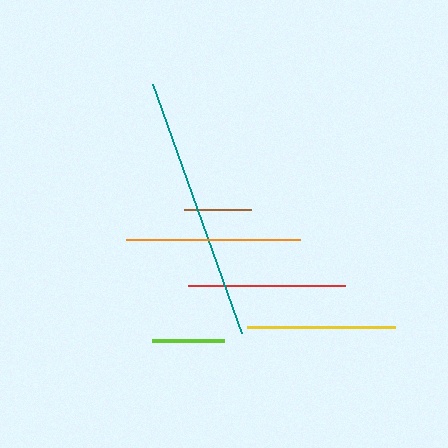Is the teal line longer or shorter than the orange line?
The teal line is longer than the orange line.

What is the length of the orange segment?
The orange segment is approximately 174 pixels long.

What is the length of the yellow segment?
The yellow segment is approximately 148 pixels long.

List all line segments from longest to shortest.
From longest to shortest: teal, orange, red, yellow, lime, brown.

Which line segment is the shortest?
The brown line is the shortest at approximately 66 pixels.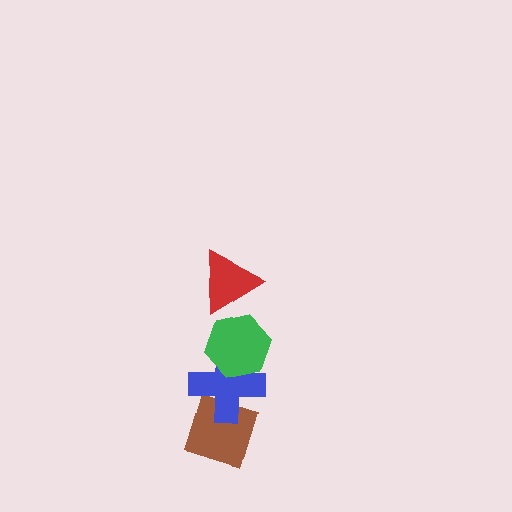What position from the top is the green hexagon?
The green hexagon is 2nd from the top.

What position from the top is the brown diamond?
The brown diamond is 4th from the top.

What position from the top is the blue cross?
The blue cross is 3rd from the top.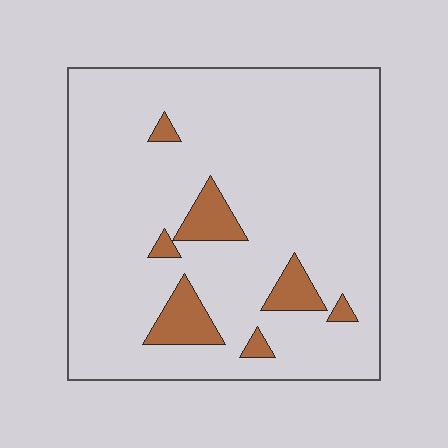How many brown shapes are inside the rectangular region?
7.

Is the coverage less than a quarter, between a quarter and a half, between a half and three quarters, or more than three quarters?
Less than a quarter.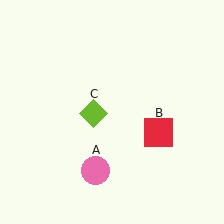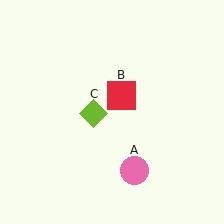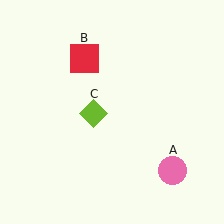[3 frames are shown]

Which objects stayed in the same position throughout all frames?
Lime diamond (object C) remained stationary.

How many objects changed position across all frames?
2 objects changed position: pink circle (object A), red square (object B).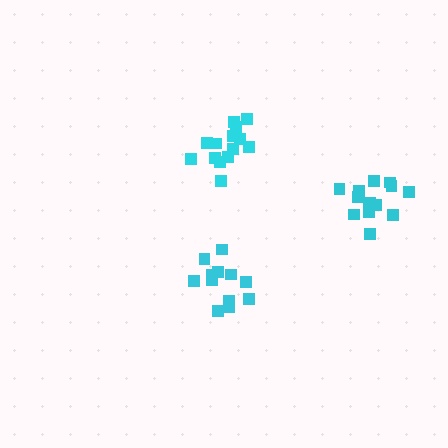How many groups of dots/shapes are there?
There are 3 groups.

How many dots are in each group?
Group 1: 12 dots, Group 2: 14 dots, Group 3: 14 dots (40 total).